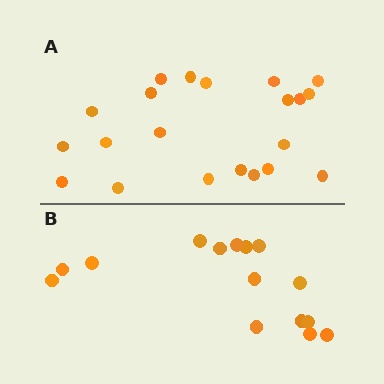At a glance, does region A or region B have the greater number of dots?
Region A (the top region) has more dots.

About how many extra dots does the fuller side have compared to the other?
Region A has about 6 more dots than region B.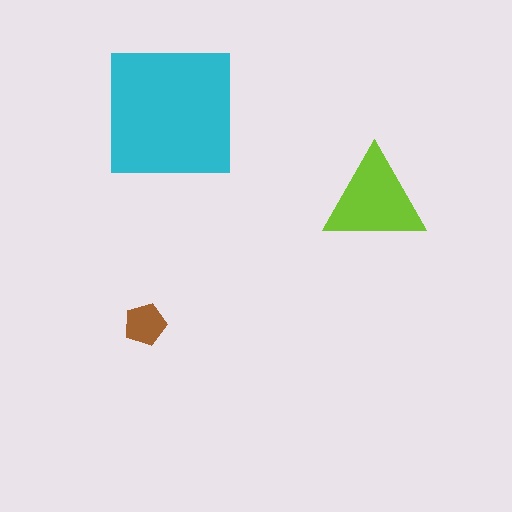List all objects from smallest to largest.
The brown pentagon, the lime triangle, the cyan square.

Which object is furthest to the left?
The brown pentagon is leftmost.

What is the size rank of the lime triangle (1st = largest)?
2nd.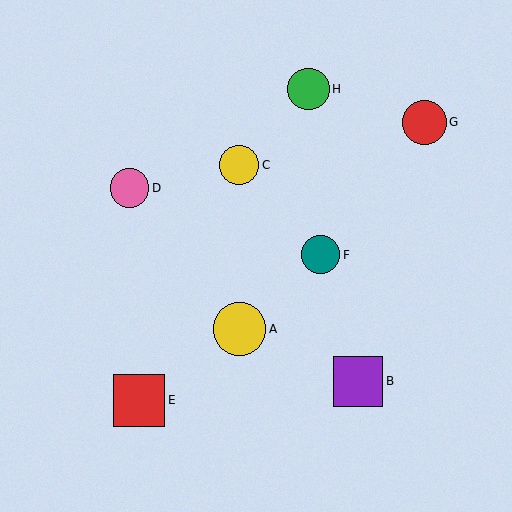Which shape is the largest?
The yellow circle (labeled A) is the largest.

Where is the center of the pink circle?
The center of the pink circle is at (130, 188).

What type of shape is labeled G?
Shape G is a red circle.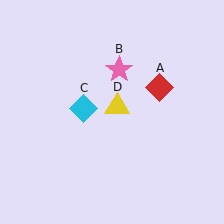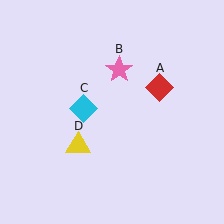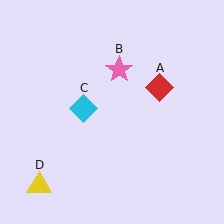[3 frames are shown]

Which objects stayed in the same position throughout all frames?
Red diamond (object A) and pink star (object B) and cyan diamond (object C) remained stationary.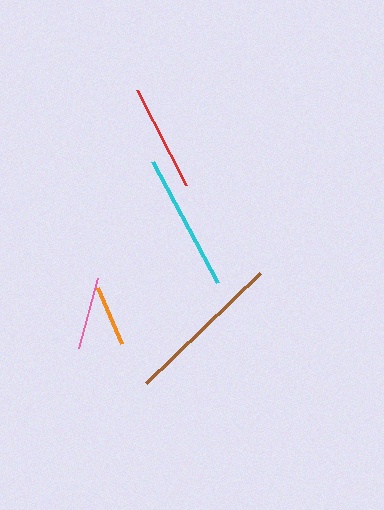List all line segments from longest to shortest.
From longest to shortest: brown, cyan, red, pink, orange.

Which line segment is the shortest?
The orange line is the shortest at approximately 61 pixels.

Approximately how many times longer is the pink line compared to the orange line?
The pink line is approximately 1.2 times the length of the orange line.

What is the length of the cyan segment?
The cyan segment is approximately 137 pixels long.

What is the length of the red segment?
The red segment is approximately 107 pixels long.